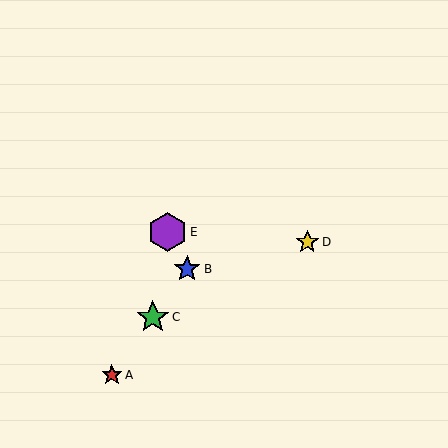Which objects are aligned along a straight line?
Objects A, B, C are aligned along a straight line.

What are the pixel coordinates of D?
Object D is at (307, 242).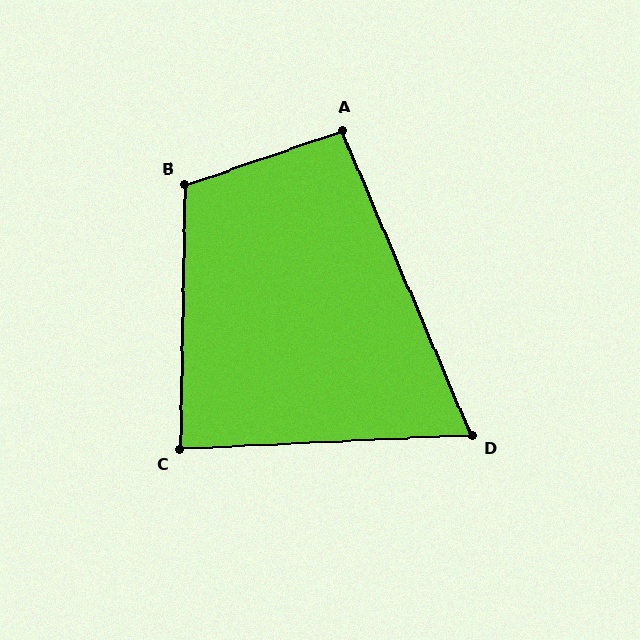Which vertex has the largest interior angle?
B, at approximately 110 degrees.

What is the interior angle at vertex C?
Approximately 86 degrees (approximately right).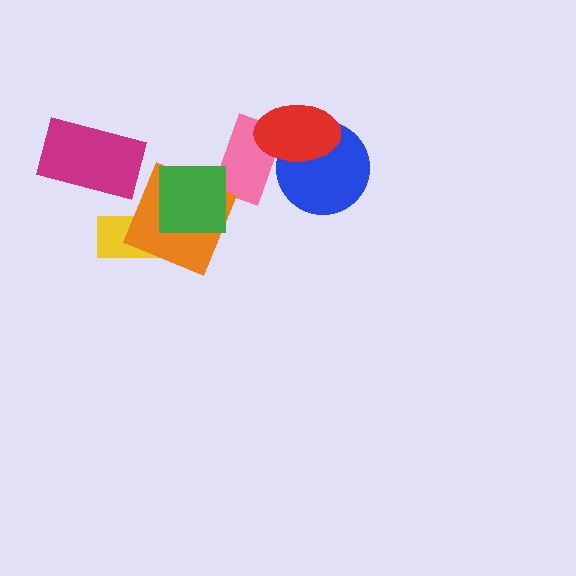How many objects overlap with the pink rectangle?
2 objects overlap with the pink rectangle.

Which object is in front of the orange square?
The green square is in front of the orange square.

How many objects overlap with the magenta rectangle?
0 objects overlap with the magenta rectangle.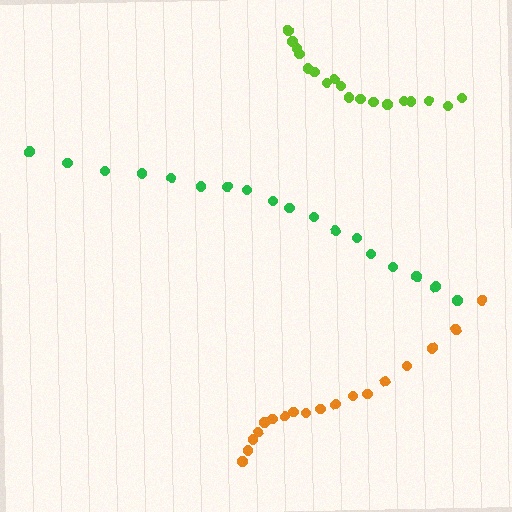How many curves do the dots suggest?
There are 3 distinct paths.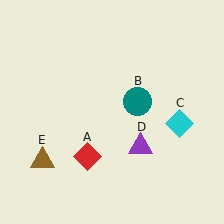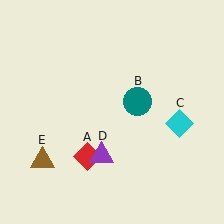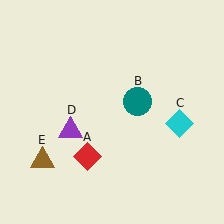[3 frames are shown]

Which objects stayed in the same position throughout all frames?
Red diamond (object A) and teal circle (object B) and cyan diamond (object C) and brown triangle (object E) remained stationary.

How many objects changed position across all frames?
1 object changed position: purple triangle (object D).